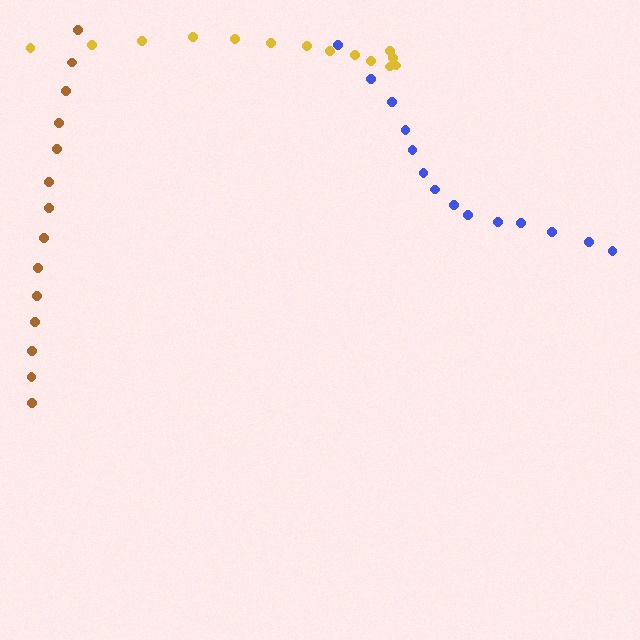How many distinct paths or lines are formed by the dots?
There are 3 distinct paths.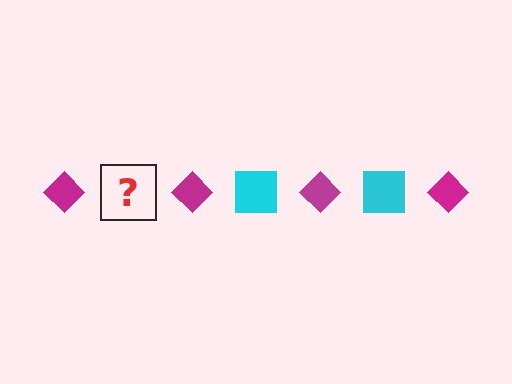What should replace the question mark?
The question mark should be replaced with a cyan square.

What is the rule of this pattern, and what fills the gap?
The rule is that the pattern alternates between magenta diamond and cyan square. The gap should be filled with a cyan square.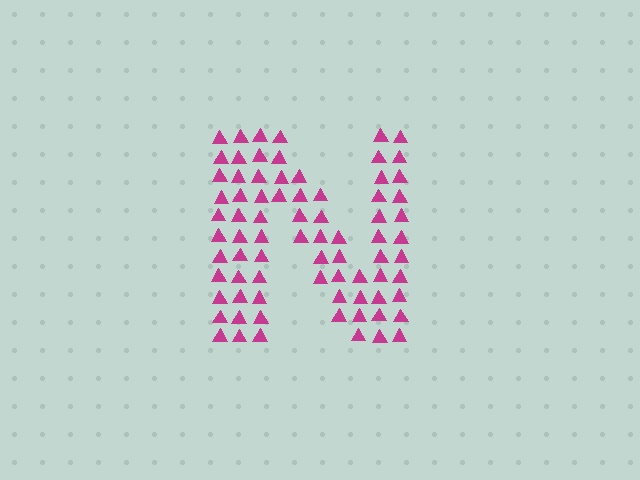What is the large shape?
The large shape is the letter N.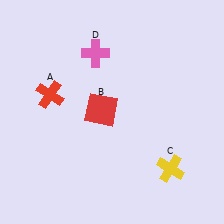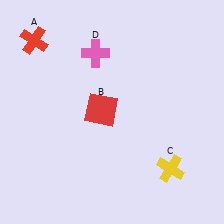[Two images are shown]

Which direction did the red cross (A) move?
The red cross (A) moved up.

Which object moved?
The red cross (A) moved up.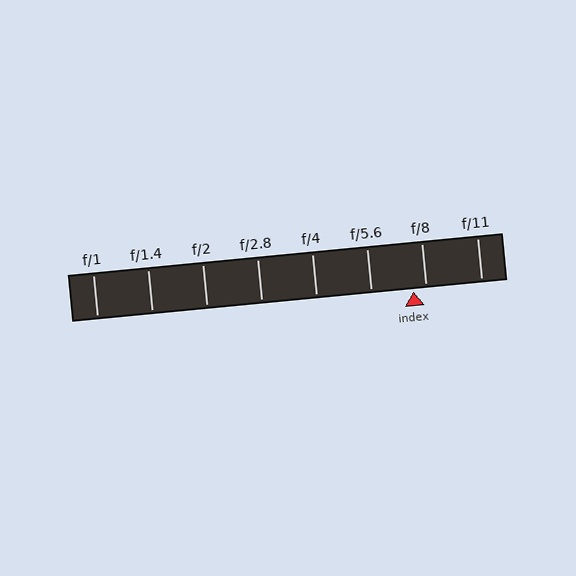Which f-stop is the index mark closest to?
The index mark is closest to f/8.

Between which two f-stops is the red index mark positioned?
The index mark is between f/5.6 and f/8.